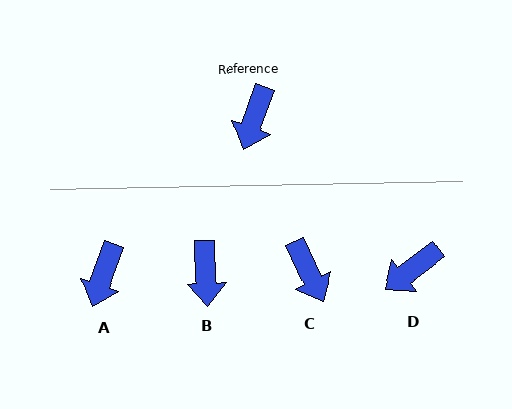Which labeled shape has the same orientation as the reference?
A.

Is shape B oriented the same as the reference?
No, it is off by about 22 degrees.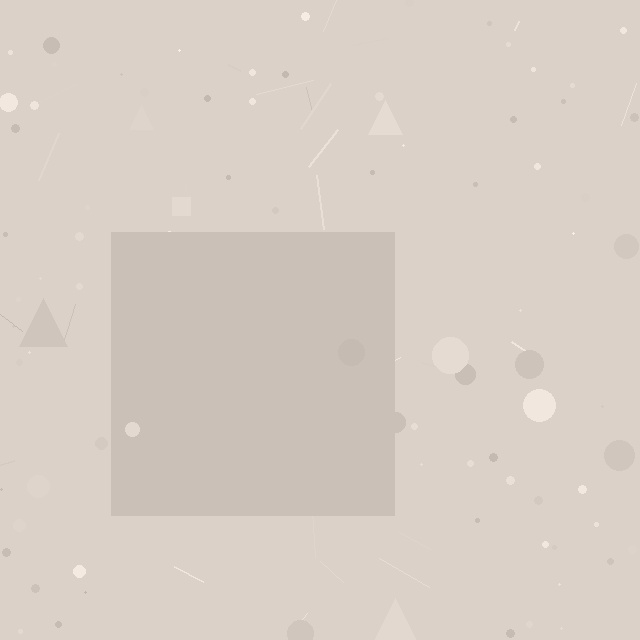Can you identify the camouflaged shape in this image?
The camouflaged shape is a square.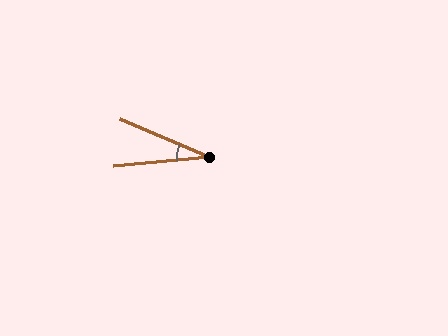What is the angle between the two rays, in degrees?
Approximately 29 degrees.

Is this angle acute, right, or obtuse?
It is acute.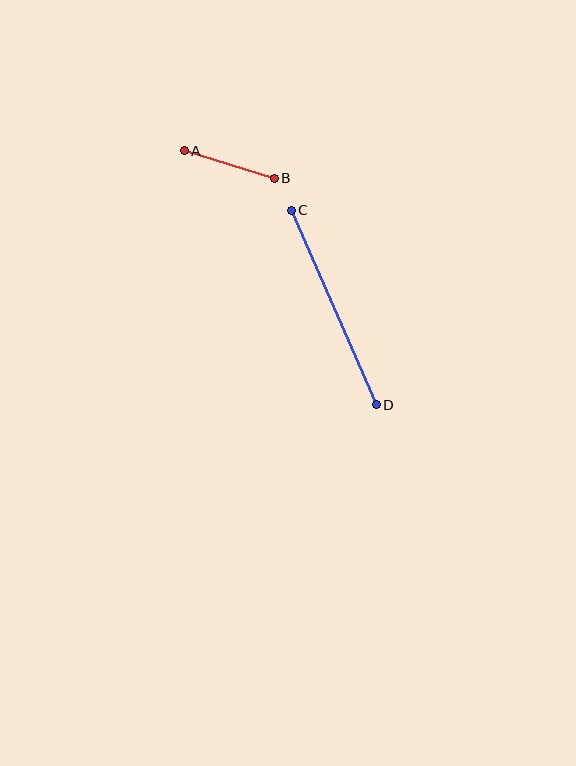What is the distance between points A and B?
The distance is approximately 94 pixels.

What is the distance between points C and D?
The distance is approximately 212 pixels.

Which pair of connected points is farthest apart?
Points C and D are farthest apart.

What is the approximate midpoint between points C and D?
The midpoint is at approximately (334, 307) pixels.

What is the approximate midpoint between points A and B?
The midpoint is at approximately (229, 165) pixels.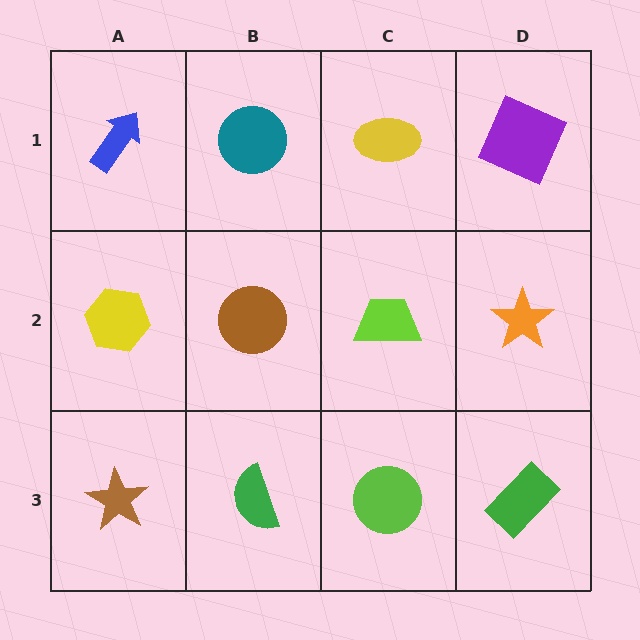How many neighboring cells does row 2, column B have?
4.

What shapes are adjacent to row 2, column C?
A yellow ellipse (row 1, column C), a lime circle (row 3, column C), a brown circle (row 2, column B), an orange star (row 2, column D).